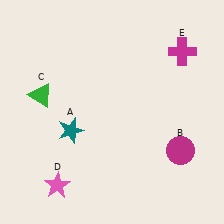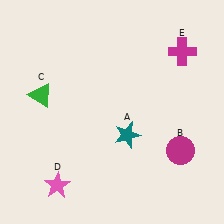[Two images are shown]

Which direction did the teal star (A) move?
The teal star (A) moved right.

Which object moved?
The teal star (A) moved right.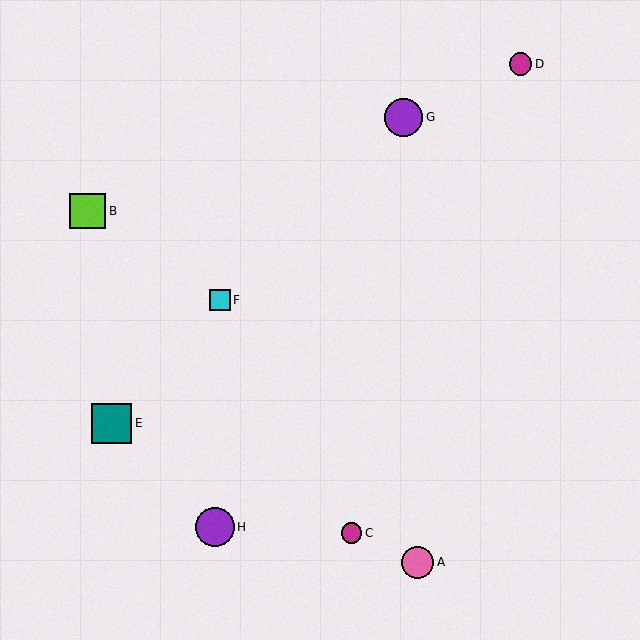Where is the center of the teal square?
The center of the teal square is at (112, 423).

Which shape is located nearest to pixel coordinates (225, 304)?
The cyan square (labeled F) at (220, 300) is nearest to that location.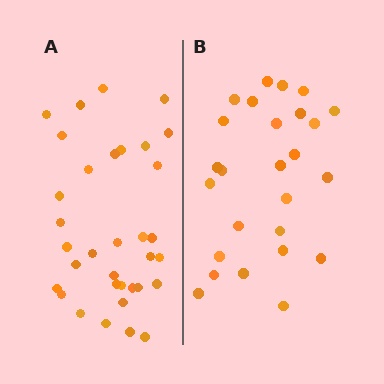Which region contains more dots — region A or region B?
Region A (the left region) has more dots.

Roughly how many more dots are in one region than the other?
Region A has roughly 8 or so more dots than region B.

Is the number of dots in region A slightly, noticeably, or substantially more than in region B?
Region A has noticeably more, but not dramatically so. The ratio is roughly 1.3 to 1.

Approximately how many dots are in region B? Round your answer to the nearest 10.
About 30 dots. (The exact count is 26, which rounds to 30.)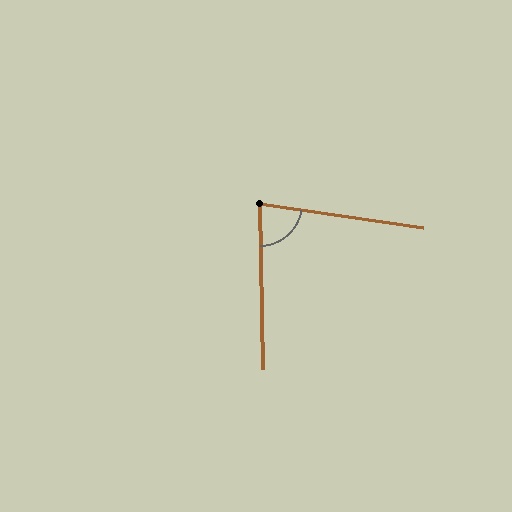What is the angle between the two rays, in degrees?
Approximately 81 degrees.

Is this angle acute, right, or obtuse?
It is acute.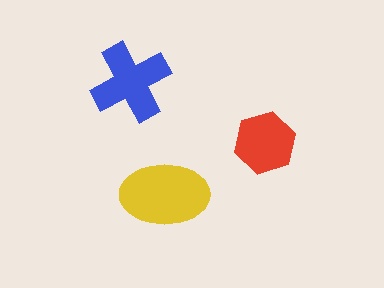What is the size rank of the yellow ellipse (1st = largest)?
1st.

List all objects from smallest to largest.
The red hexagon, the blue cross, the yellow ellipse.